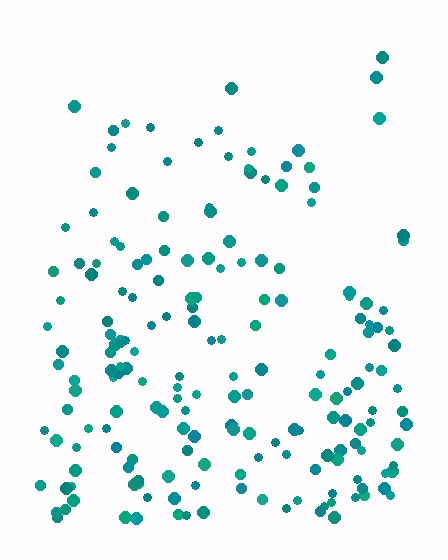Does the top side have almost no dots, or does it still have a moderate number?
Still a moderate number, just noticeably fewer than the bottom.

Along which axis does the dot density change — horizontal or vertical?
Vertical.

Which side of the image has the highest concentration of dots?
The bottom.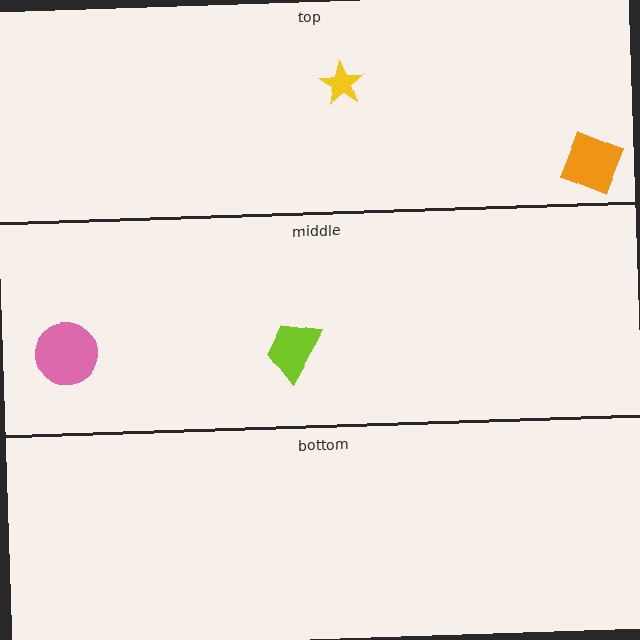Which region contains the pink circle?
The middle region.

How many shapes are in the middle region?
2.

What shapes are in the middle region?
The pink circle, the lime trapezoid.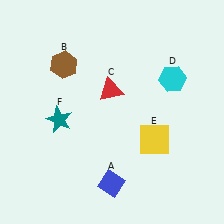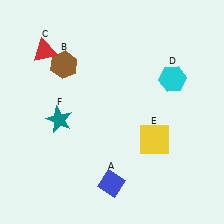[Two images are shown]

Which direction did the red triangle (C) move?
The red triangle (C) moved left.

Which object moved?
The red triangle (C) moved left.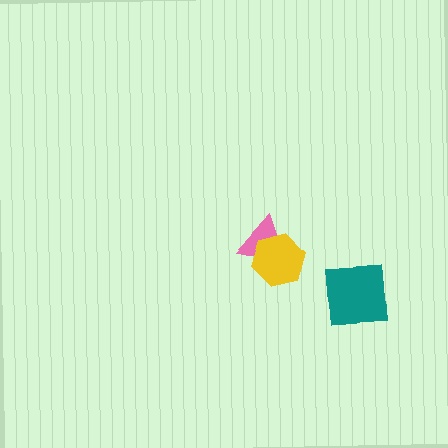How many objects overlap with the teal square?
0 objects overlap with the teal square.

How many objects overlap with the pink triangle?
1 object overlaps with the pink triangle.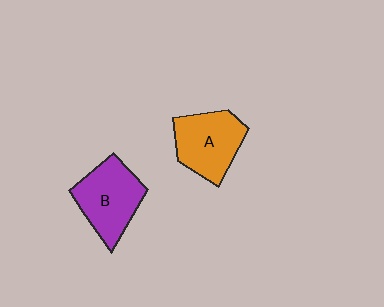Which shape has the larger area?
Shape B (purple).